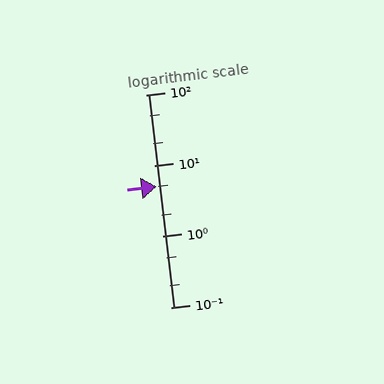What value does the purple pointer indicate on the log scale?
The pointer indicates approximately 5.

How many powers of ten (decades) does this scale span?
The scale spans 3 decades, from 0.1 to 100.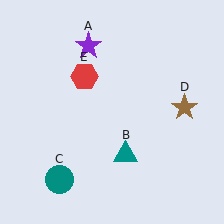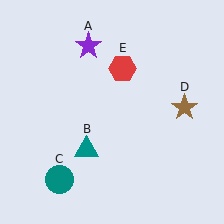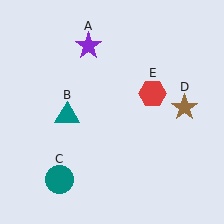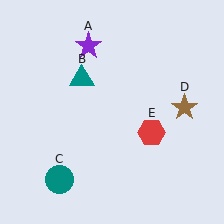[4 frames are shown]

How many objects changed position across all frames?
2 objects changed position: teal triangle (object B), red hexagon (object E).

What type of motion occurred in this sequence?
The teal triangle (object B), red hexagon (object E) rotated clockwise around the center of the scene.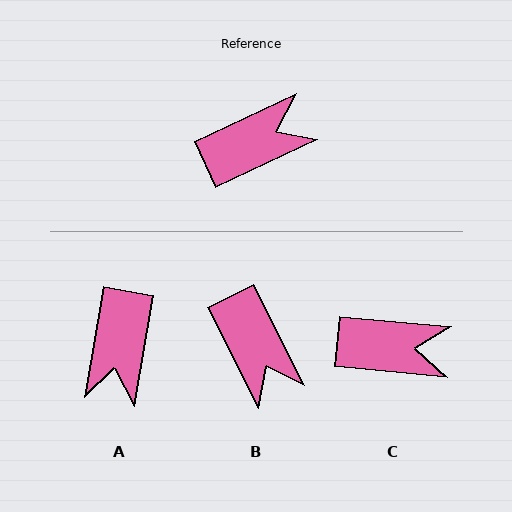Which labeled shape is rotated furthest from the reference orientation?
A, about 125 degrees away.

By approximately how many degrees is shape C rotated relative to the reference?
Approximately 30 degrees clockwise.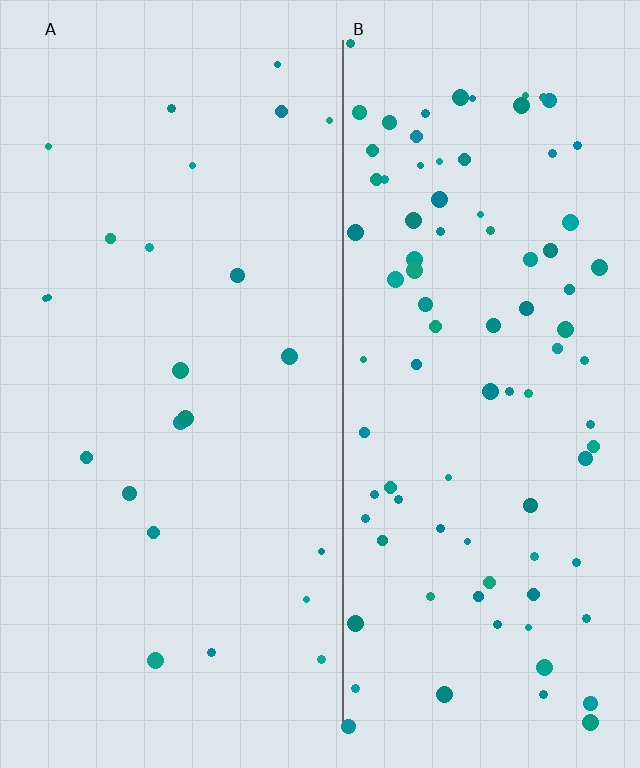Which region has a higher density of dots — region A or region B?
B (the right).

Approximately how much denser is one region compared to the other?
Approximately 3.9× — region B over region A.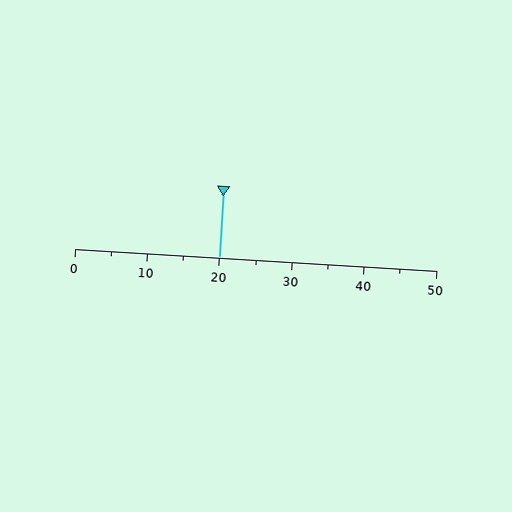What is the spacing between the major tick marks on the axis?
The major ticks are spaced 10 apart.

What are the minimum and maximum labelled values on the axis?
The axis runs from 0 to 50.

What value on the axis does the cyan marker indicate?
The marker indicates approximately 20.